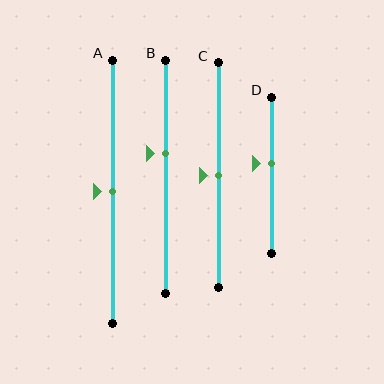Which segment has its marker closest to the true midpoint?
Segment A has its marker closest to the true midpoint.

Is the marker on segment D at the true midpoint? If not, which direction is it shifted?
No, the marker on segment D is shifted upward by about 8% of the segment length.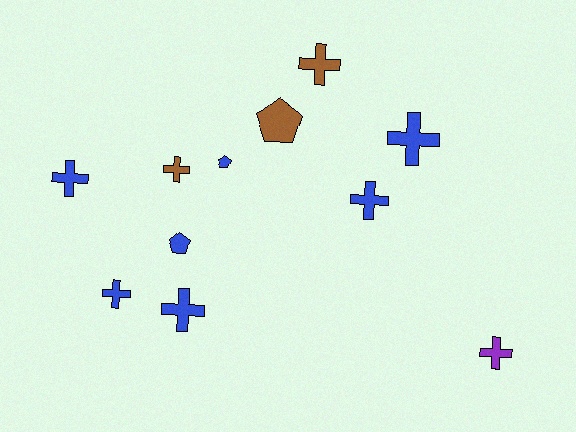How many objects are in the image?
There are 11 objects.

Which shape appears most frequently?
Cross, with 8 objects.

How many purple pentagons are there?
There are no purple pentagons.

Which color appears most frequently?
Blue, with 7 objects.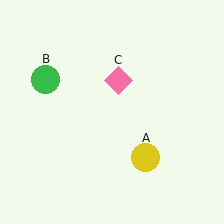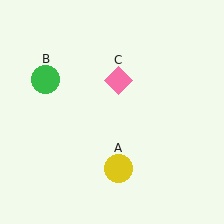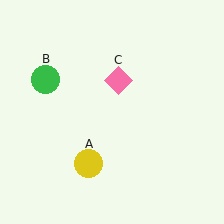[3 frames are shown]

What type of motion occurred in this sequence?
The yellow circle (object A) rotated clockwise around the center of the scene.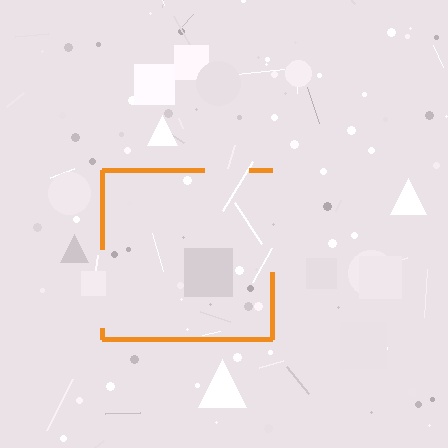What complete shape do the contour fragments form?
The contour fragments form a square.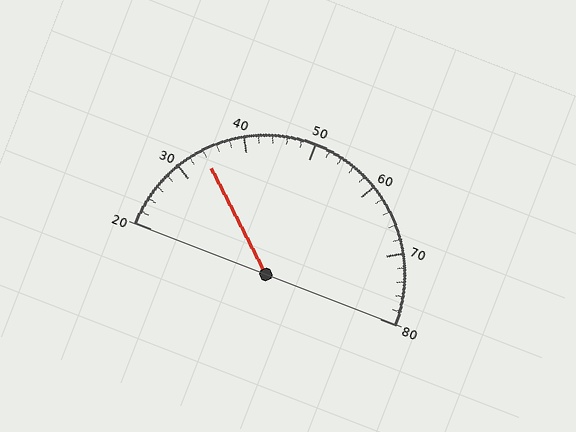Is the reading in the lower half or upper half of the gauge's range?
The reading is in the lower half of the range (20 to 80).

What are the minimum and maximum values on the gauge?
The gauge ranges from 20 to 80.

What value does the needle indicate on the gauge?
The needle indicates approximately 34.